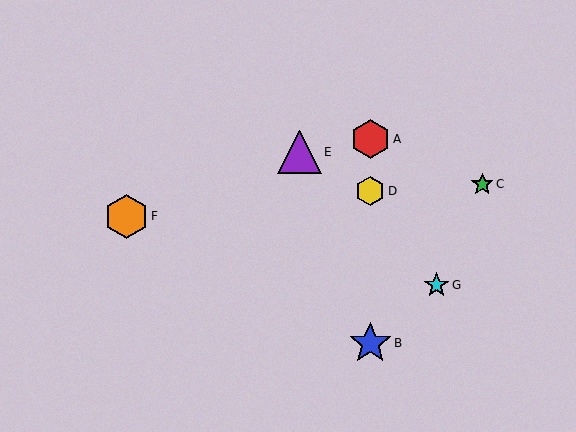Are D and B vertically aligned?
Yes, both are at x≈370.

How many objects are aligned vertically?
3 objects (A, B, D) are aligned vertically.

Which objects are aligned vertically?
Objects A, B, D are aligned vertically.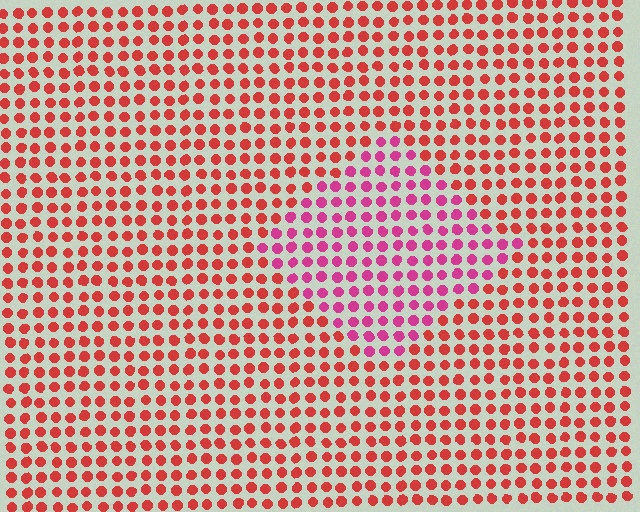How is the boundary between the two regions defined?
The boundary is defined purely by a slight shift in hue (about 35 degrees). Spacing, size, and orientation are identical on both sides.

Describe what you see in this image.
The image is filled with small red elements in a uniform arrangement. A diamond-shaped region is visible where the elements are tinted to a slightly different hue, forming a subtle color boundary.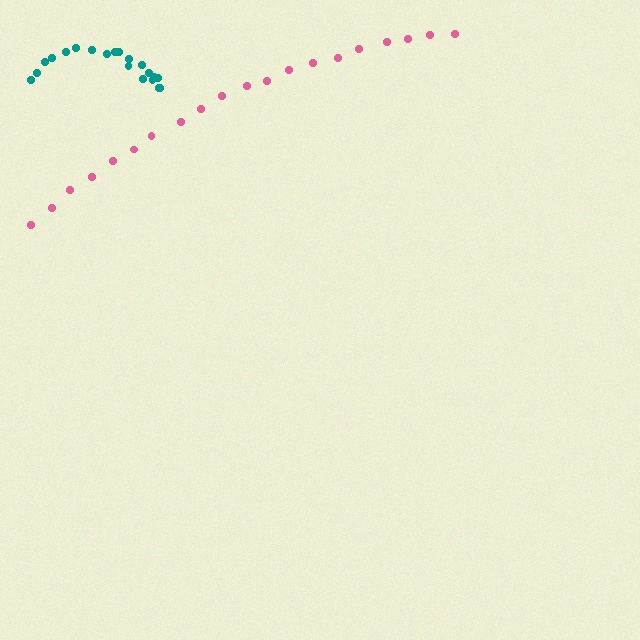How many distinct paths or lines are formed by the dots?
There are 2 distinct paths.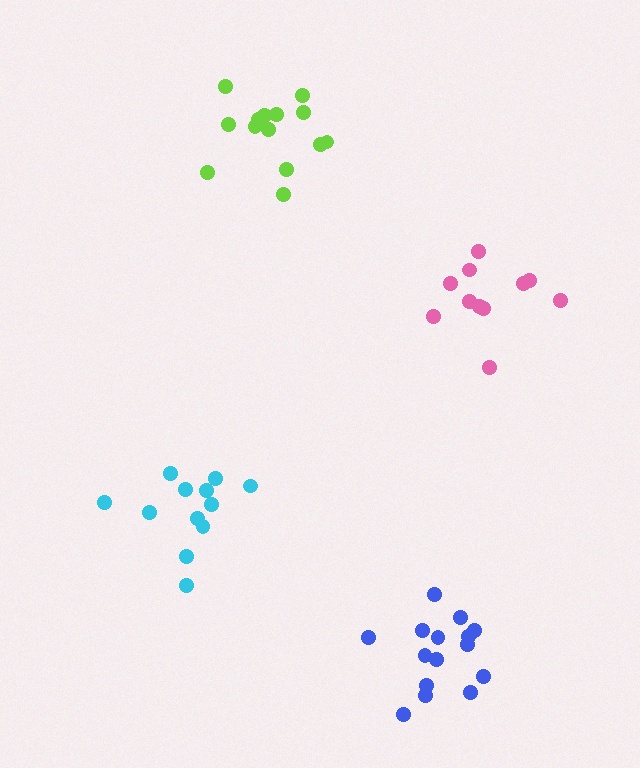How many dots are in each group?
Group 1: 14 dots, Group 2: 12 dots, Group 3: 11 dots, Group 4: 15 dots (52 total).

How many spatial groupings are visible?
There are 4 spatial groupings.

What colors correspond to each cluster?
The clusters are colored: lime, cyan, pink, blue.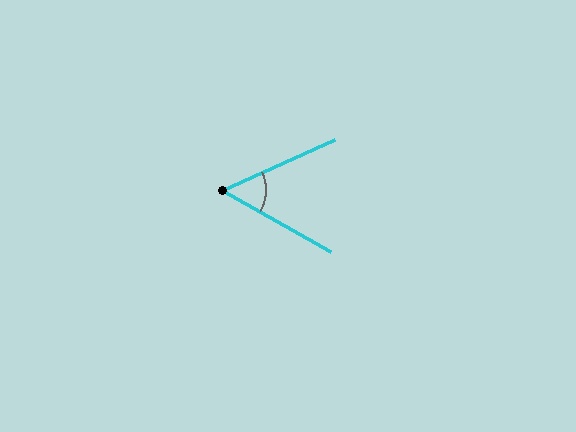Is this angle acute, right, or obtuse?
It is acute.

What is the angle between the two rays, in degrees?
Approximately 54 degrees.